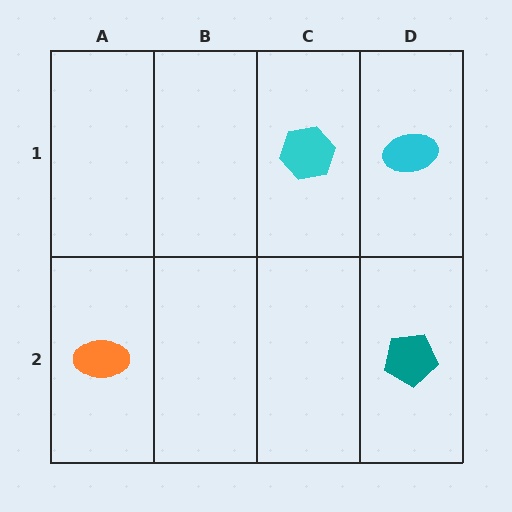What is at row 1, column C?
A cyan hexagon.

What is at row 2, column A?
An orange ellipse.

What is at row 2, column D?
A teal pentagon.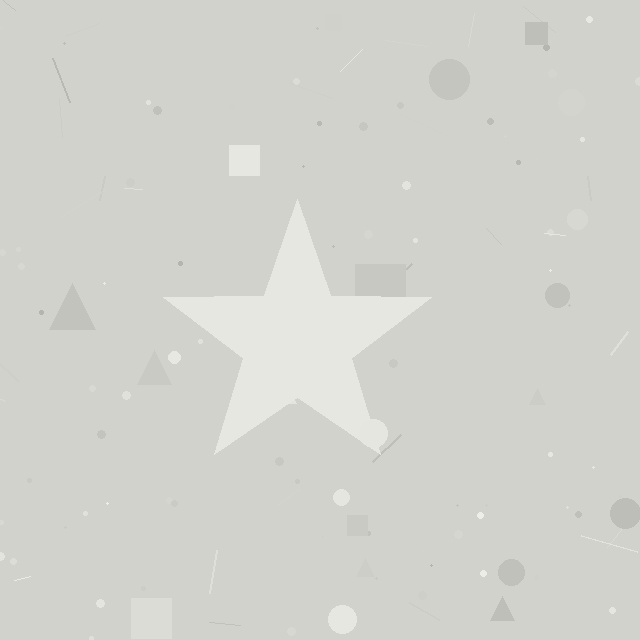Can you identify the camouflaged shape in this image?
The camouflaged shape is a star.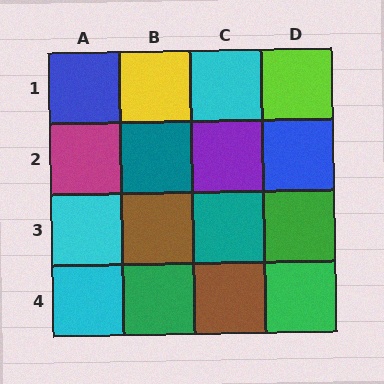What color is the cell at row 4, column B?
Green.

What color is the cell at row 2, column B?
Teal.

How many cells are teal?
2 cells are teal.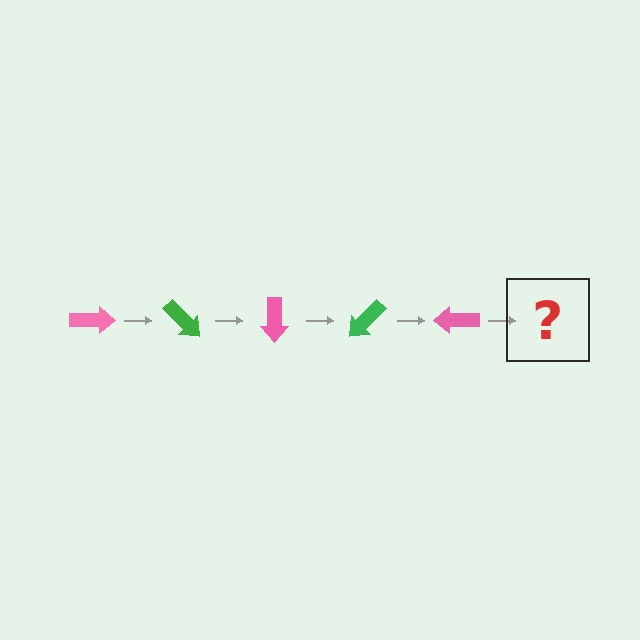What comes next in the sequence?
The next element should be a green arrow, rotated 225 degrees from the start.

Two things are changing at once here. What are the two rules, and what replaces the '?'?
The two rules are that it rotates 45 degrees each step and the color cycles through pink and green. The '?' should be a green arrow, rotated 225 degrees from the start.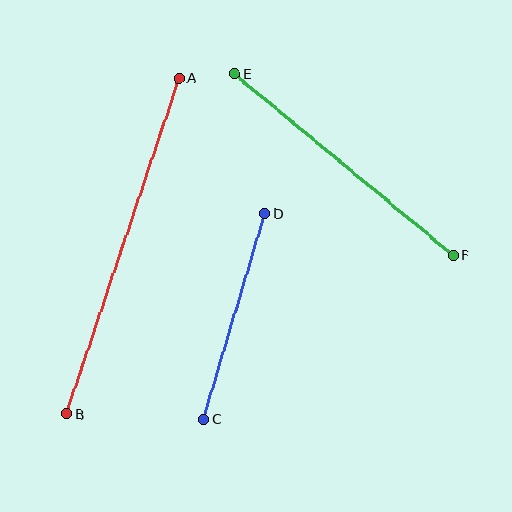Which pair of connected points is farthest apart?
Points A and B are farthest apart.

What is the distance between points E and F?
The distance is approximately 284 pixels.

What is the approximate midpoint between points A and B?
The midpoint is at approximately (123, 246) pixels.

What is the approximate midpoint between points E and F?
The midpoint is at approximately (344, 165) pixels.